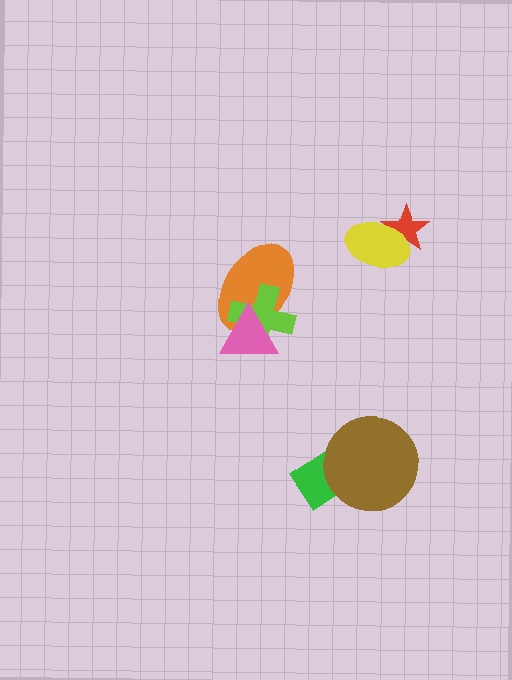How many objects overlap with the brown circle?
1 object overlaps with the brown circle.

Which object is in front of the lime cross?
The pink triangle is in front of the lime cross.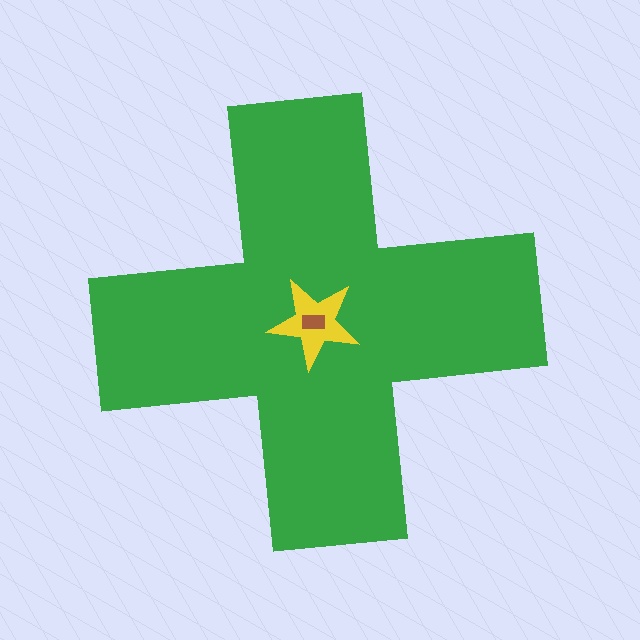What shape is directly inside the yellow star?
The brown rectangle.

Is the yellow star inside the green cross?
Yes.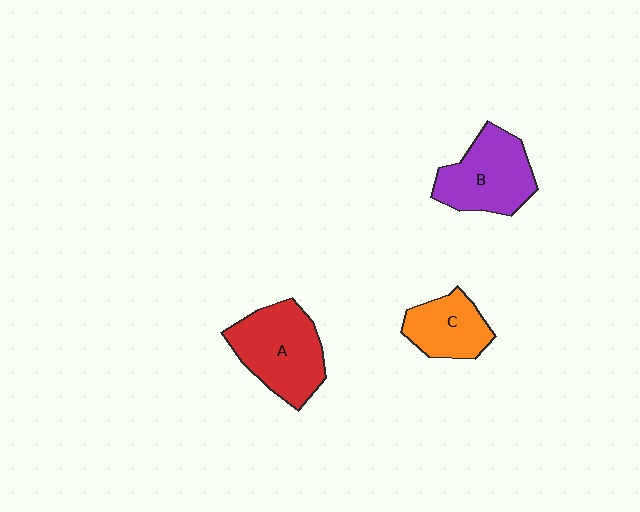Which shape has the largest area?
Shape A (red).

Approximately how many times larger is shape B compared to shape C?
Approximately 1.4 times.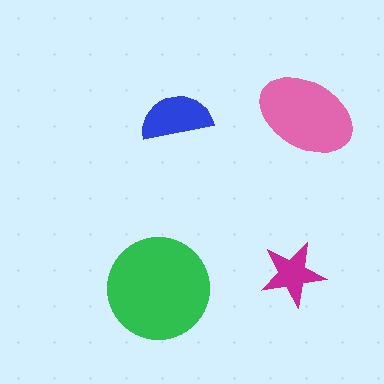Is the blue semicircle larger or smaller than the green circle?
Smaller.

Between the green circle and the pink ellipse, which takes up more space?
The green circle.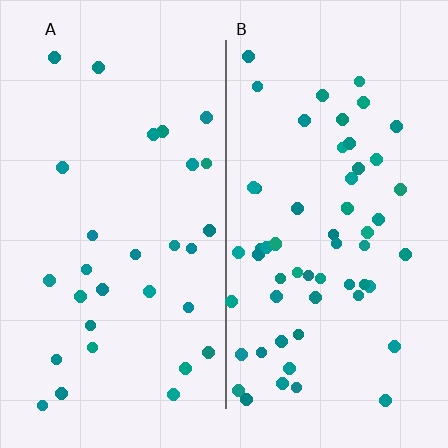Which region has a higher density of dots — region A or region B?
B (the right).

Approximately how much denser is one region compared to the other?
Approximately 2.0× — region B over region A.